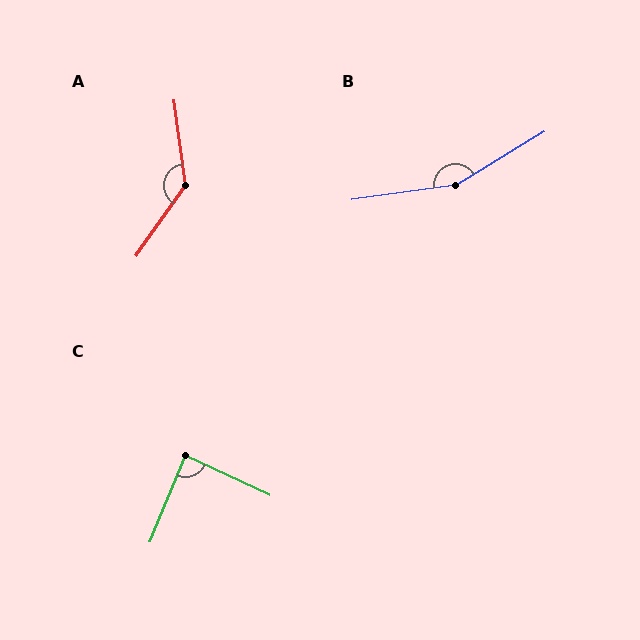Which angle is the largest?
B, at approximately 157 degrees.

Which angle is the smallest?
C, at approximately 87 degrees.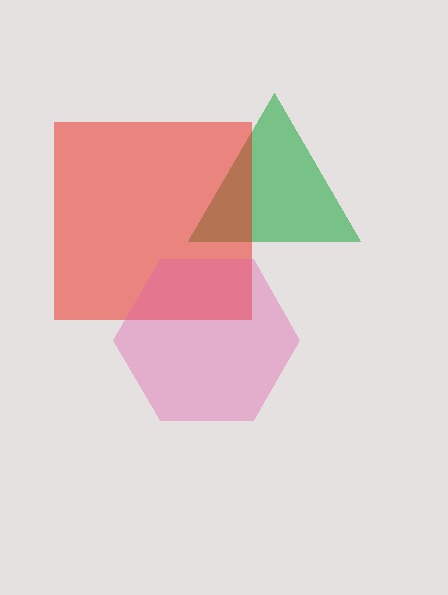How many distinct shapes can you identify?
There are 3 distinct shapes: a green triangle, a red square, a pink hexagon.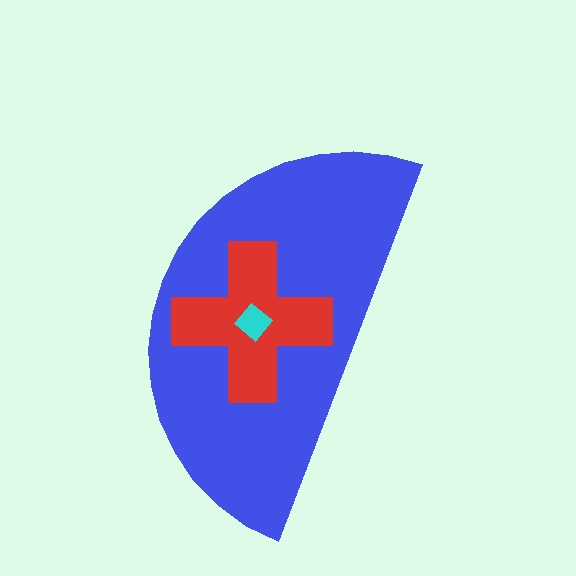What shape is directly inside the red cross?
The cyan diamond.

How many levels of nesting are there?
3.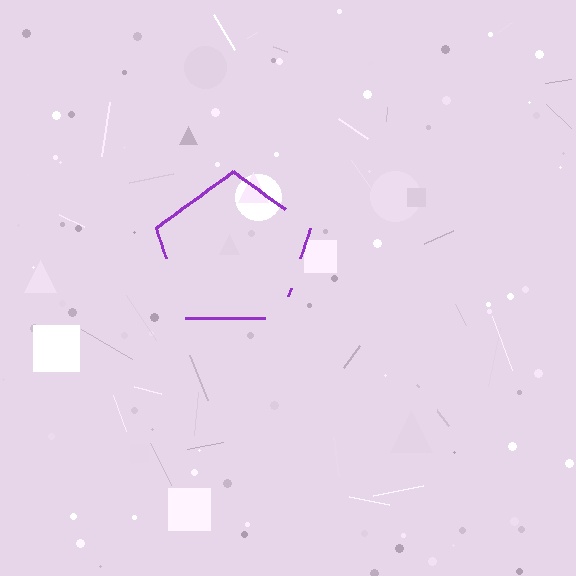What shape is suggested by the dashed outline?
The dashed outline suggests a pentagon.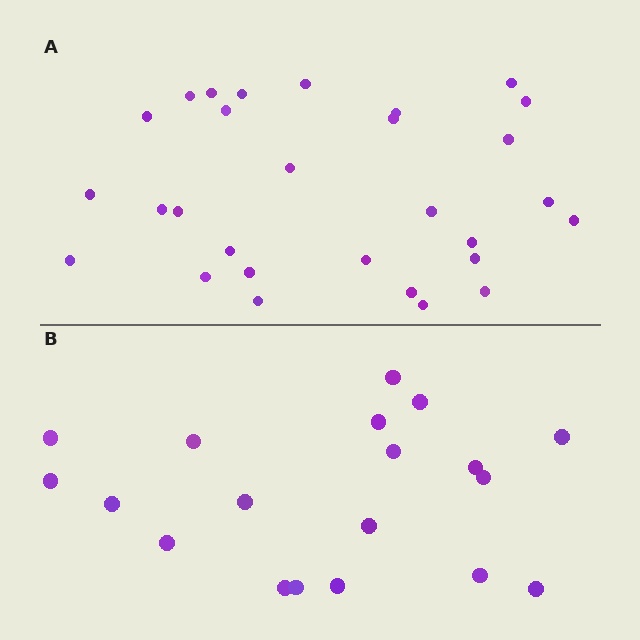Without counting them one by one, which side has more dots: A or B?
Region A (the top region) has more dots.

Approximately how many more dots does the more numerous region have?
Region A has roughly 10 or so more dots than region B.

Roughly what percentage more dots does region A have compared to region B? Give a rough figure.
About 55% more.